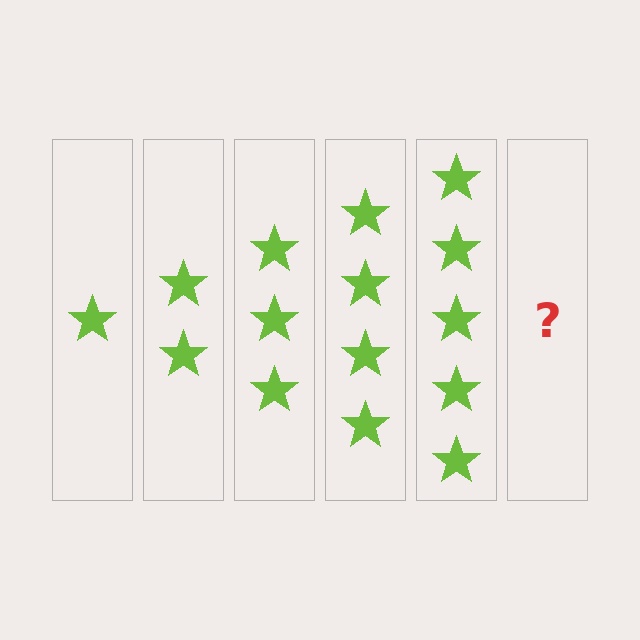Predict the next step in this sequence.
The next step is 6 stars.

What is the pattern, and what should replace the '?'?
The pattern is that each step adds one more star. The '?' should be 6 stars.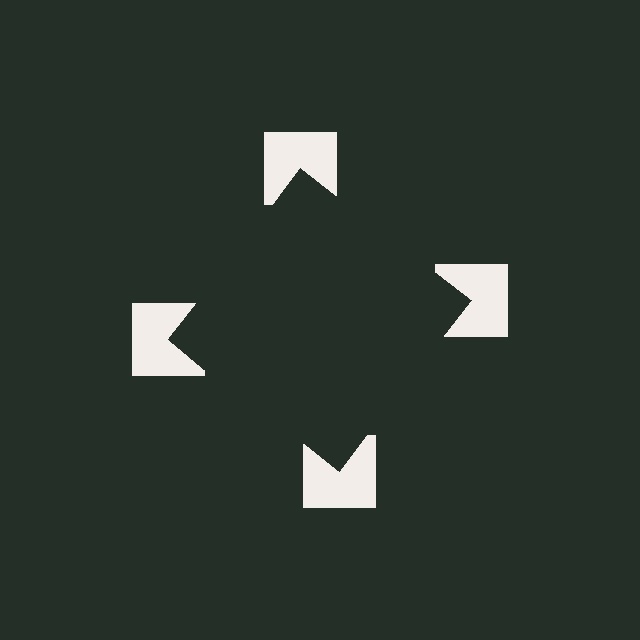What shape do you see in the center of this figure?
An illusory square — its edges are inferred from the aligned wedge cuts in the notched squares, not physically drawn.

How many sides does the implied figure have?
4 sides.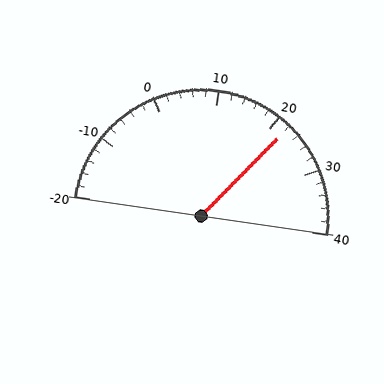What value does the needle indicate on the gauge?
The needle indicates approximately 22.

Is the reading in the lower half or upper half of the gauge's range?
The reading is in the upper half of the range (-20 to 40).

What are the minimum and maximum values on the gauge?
The gauge ranges from -20 to 40.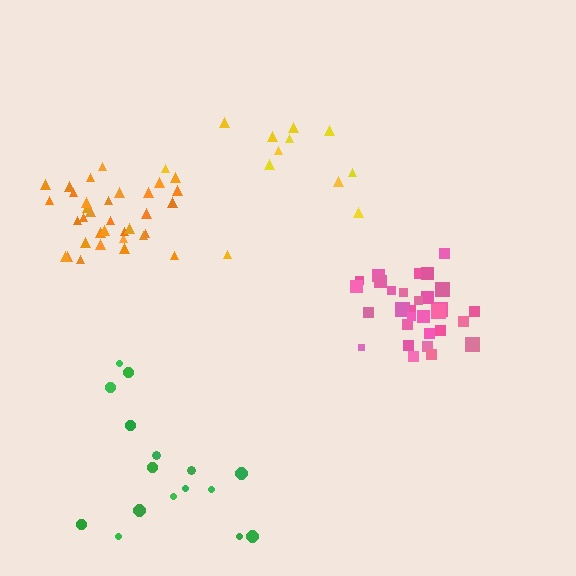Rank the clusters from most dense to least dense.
pink, orange, yellow, green.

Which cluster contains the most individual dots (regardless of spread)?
Orange (34).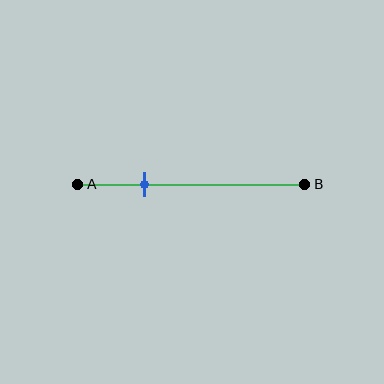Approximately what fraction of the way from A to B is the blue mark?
The blue mark is approximately 30% of the way from A to B.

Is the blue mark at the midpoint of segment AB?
No, the mark is at about 30% from A, not at the 50% midpoint.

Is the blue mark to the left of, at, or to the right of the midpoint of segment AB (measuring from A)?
The blue mark is to the left of the midpoint of segment AB.